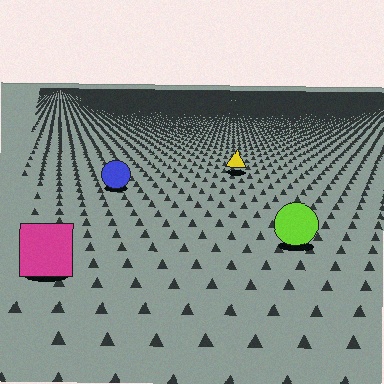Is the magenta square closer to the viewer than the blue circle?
Yes. The magenta square is closer — you can tell from the texture gradient: the ground texture is coarser near it.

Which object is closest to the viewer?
The magenta square is closest. The texture marks near it are larger and more spread out.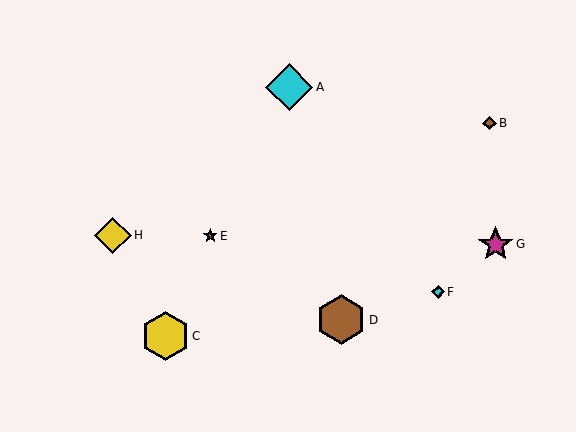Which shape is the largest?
The brown hexagon (labeled D) is the largest.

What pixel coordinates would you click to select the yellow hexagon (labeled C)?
Click at (165, 336) to select the yellow hexagon C.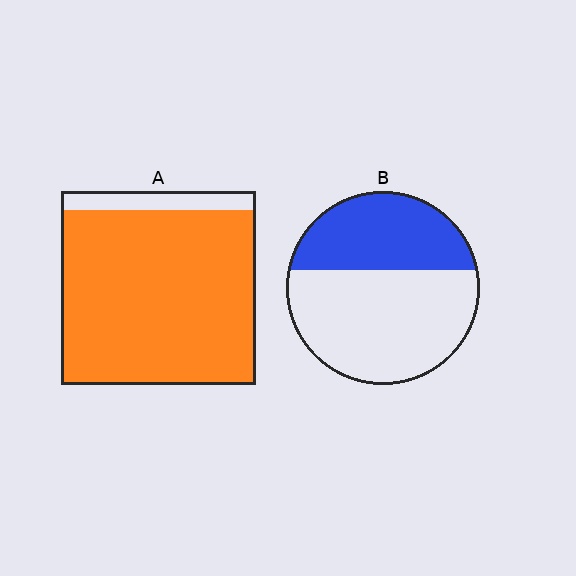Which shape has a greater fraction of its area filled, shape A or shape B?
Shape A.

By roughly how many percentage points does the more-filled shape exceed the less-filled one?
By roughly 50 percentage points (A over B).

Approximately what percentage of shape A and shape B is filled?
A is approximately 90% and B is approximately 40%.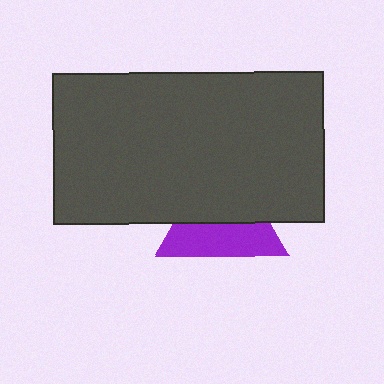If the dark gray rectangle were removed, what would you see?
You would see the complete purple triangle.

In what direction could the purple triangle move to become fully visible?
The purple triangle could move down. That would shift it out from behind the dark gray rectangle entirely.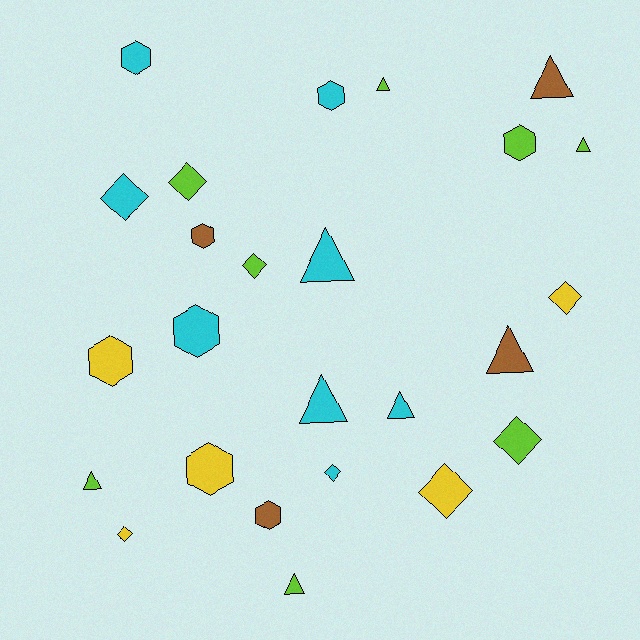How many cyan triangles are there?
There are 3 cyan triangles.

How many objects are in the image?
There are 25 objects.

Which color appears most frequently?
Lime, with 8 objects.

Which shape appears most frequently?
Triangle, with 9 objects.